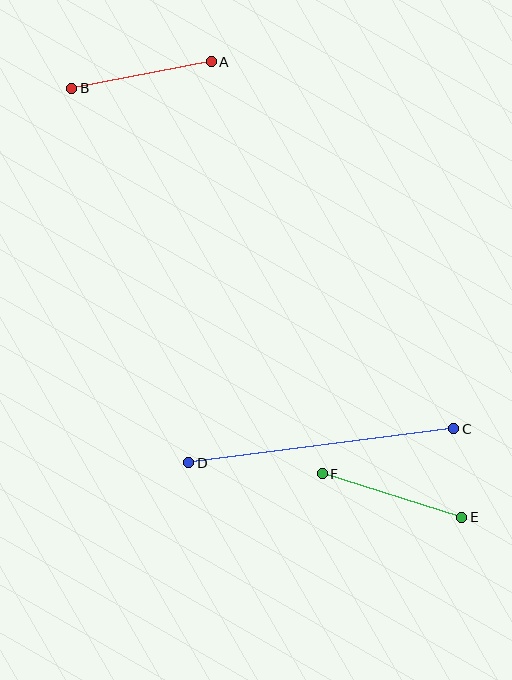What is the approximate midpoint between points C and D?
The midpoint is at approximately (321, 446) pixels.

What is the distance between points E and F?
The distance is approximately 146 pixels.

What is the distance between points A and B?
The distance is approximately 142 pixels.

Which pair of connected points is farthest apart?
Points C and D are farthest apart.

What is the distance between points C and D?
The distance is approximately 267 pixels.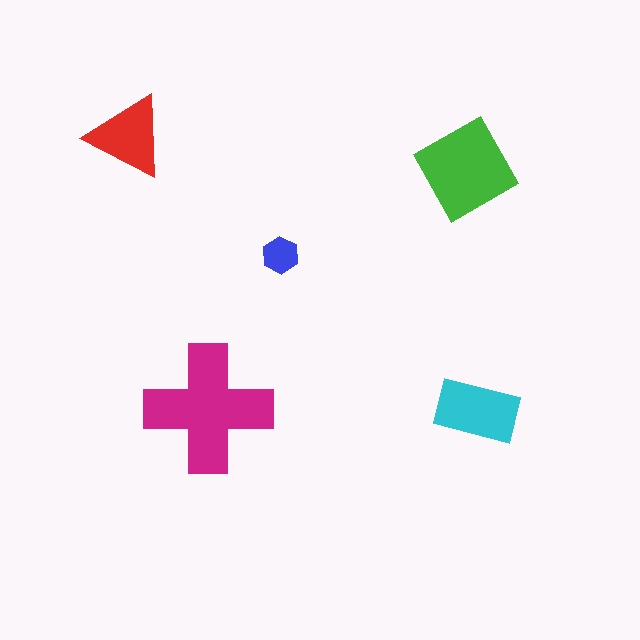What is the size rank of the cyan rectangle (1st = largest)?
3rd.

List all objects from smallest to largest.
The blue hexagon, the red triangle, the cyan rectangle, the green diamond, the magenta cross.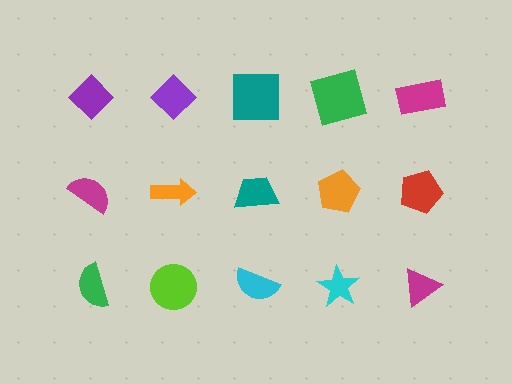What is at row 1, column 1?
A purple diamond.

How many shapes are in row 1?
5 shapes.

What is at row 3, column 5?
A magenta triangle.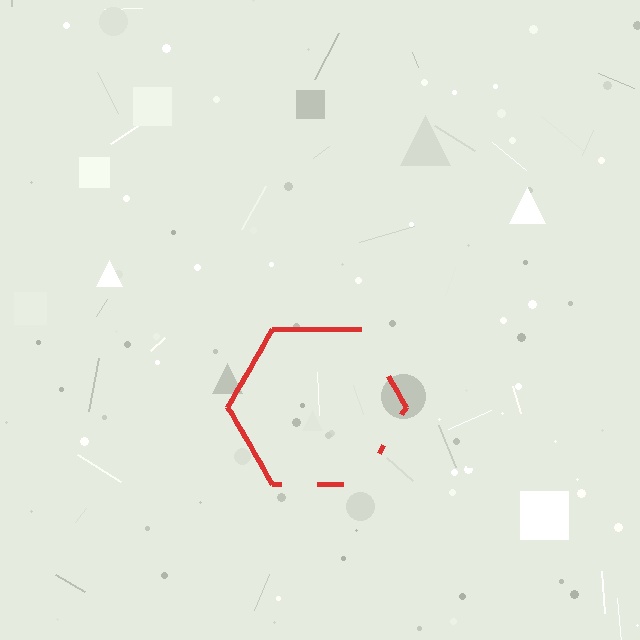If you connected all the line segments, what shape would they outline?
They would outline a hexagon.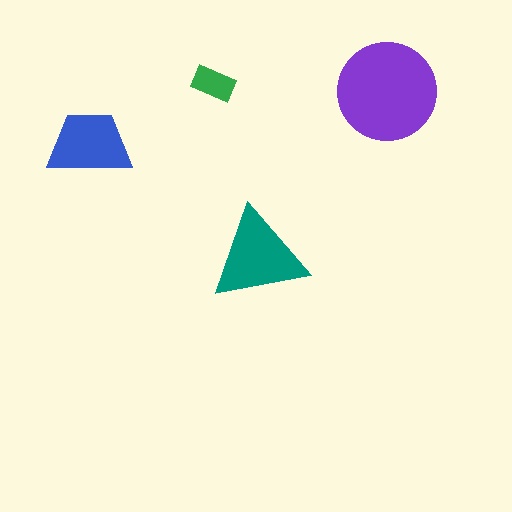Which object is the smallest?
The green rectangle.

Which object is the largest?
The purple circle.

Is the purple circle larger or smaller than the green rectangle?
Larger.